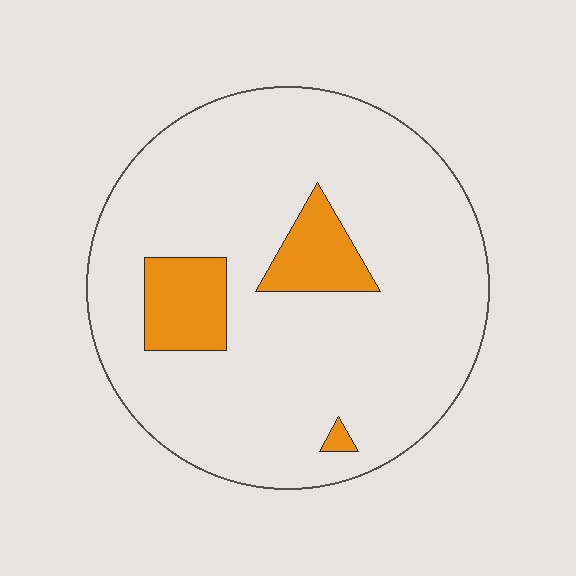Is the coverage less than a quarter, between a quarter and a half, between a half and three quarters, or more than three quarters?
Less than a quarter.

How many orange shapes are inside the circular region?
3.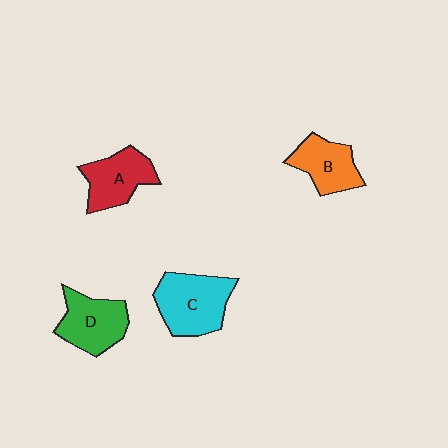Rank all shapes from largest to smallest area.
From largest to smallest: C (cyan), D (green), A (red), B (orange).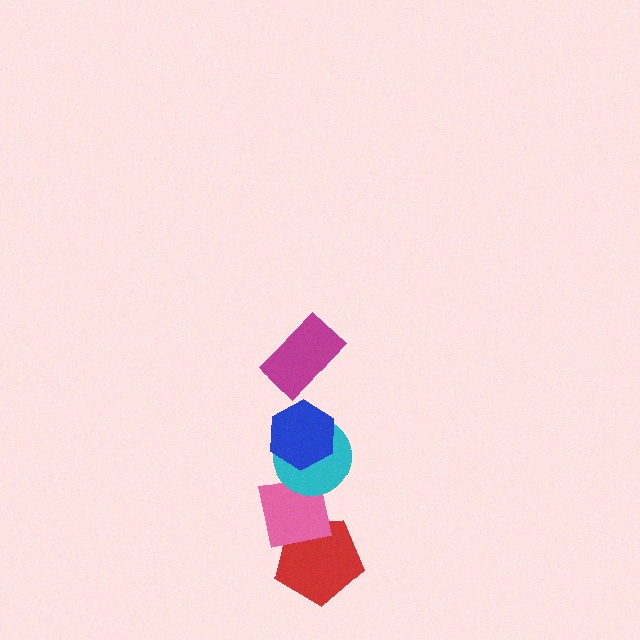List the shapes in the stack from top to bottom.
From top to bottom: the magenta rectangle, the blue hexagon, the cyan circle, the pink square, the red pentagon.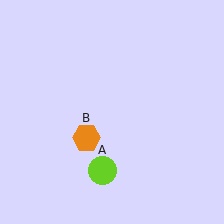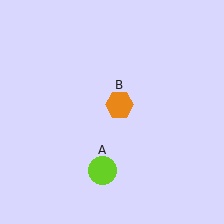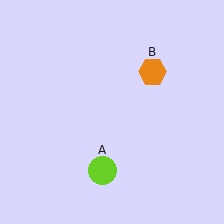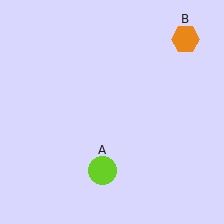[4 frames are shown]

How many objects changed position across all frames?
1 object changed position: orange hexagon (object B).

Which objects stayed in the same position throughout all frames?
Lime circle (object A) remained stationary.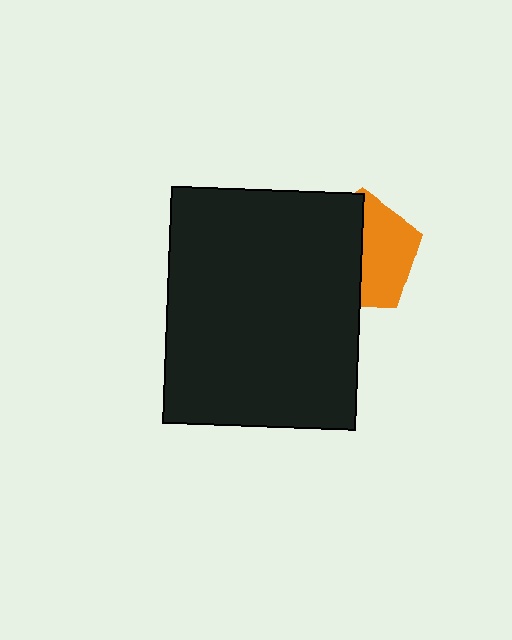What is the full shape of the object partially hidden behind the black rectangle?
The partially hidden object is an orange pentagon.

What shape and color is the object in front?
The object in front is a black rectangle.